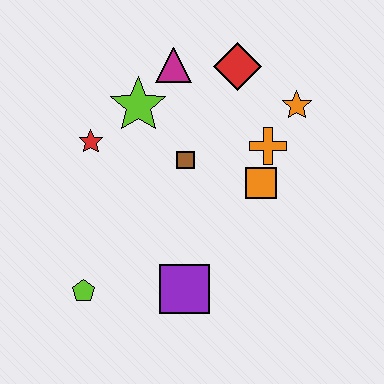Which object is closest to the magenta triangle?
The lime star is closest to the magenta triangle.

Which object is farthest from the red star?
The orange star is farthest from the red star.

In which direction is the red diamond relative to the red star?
The red diamond is to the right of the red star.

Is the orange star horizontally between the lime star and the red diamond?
No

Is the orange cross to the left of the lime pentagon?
No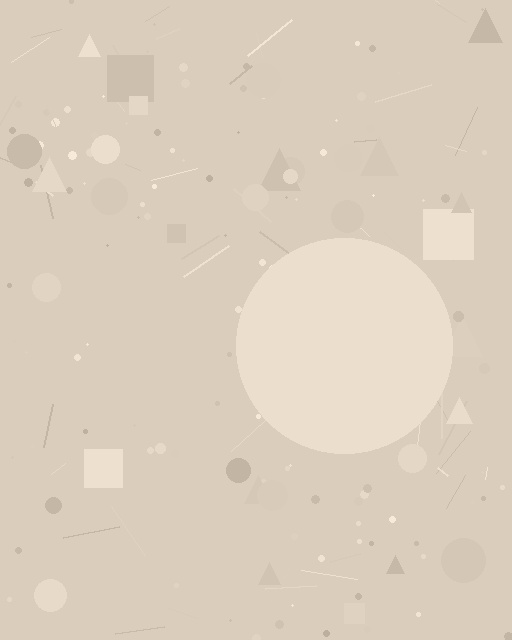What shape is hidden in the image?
A circle is hidden in the image.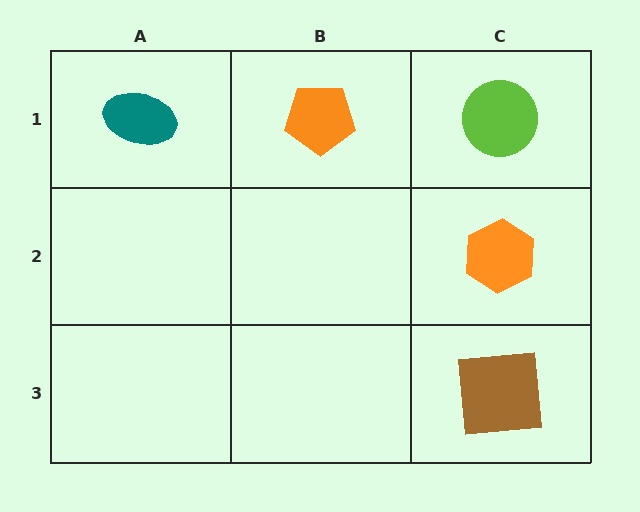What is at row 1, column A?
A teal ellipse.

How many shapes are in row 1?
3 shapes.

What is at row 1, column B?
An orange pentagon.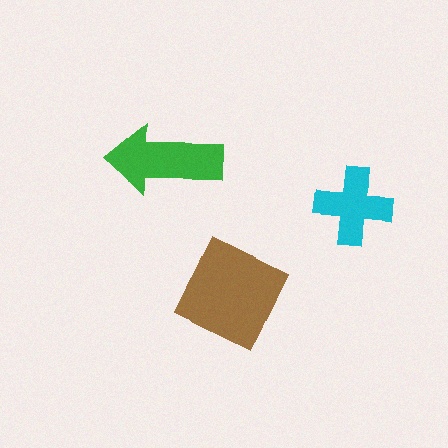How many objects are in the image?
There are 3 objects in the image.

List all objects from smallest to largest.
The cyan cross, the green arrow, the brown diamond.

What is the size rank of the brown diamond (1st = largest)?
1st.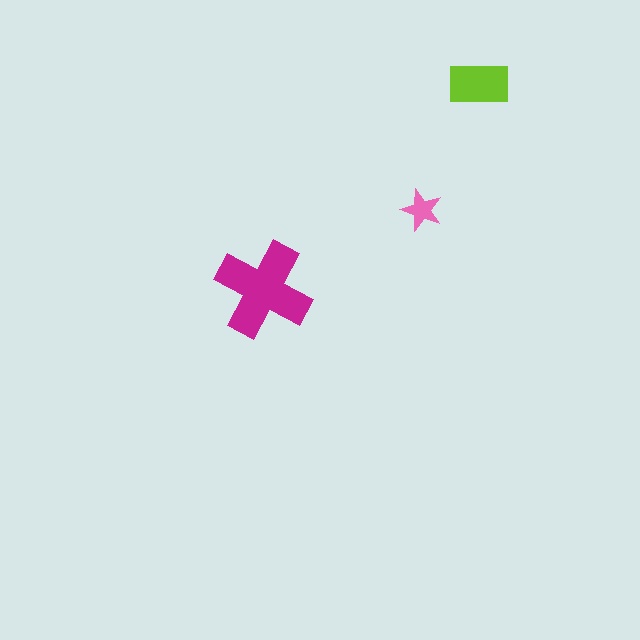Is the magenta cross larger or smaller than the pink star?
Larger.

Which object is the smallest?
The pink star.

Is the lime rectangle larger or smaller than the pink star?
Larger.